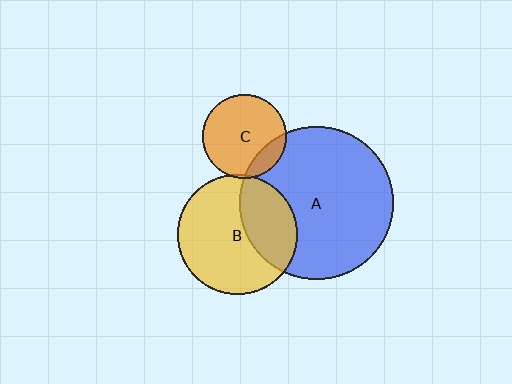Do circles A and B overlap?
Yes.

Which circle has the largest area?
Circle A (blue).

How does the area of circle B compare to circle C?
Approximately 2.0 times.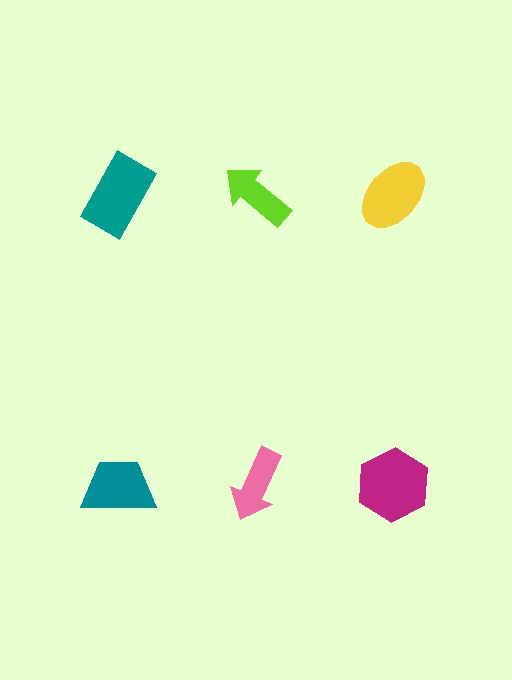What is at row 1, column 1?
A teal rectangle.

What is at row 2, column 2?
A pink arrow.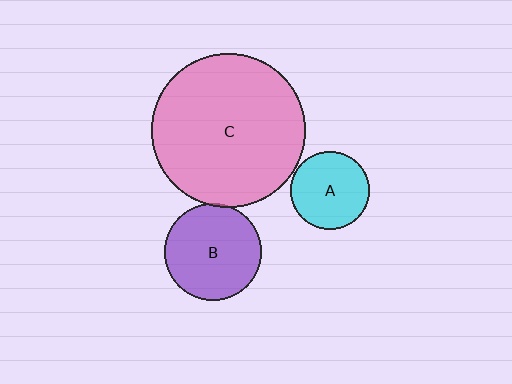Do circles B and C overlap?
Yes.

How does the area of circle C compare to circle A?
Approximately 3.8 times.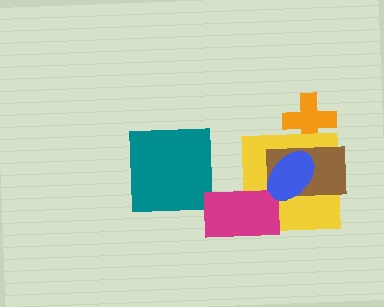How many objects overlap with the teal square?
0 objects overlap with the teal square.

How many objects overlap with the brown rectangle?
3 objects overlap with the brown rectangle.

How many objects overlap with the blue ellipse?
2 objects overlap with the blue ellipse.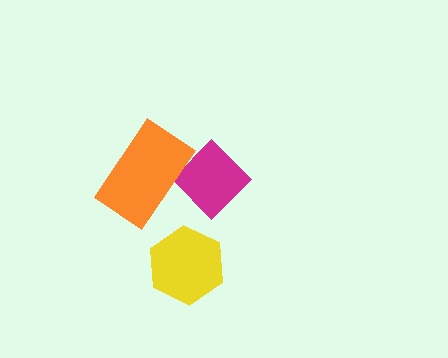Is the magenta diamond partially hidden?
Yes, it is partially covered by another shape.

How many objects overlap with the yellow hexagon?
0 objects overlap with the yellow hexagon.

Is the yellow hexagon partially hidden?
No, no other shape covers it.